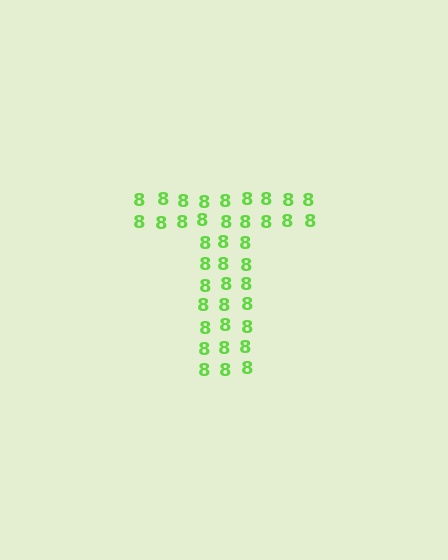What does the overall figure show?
The overall figure shows the letter T.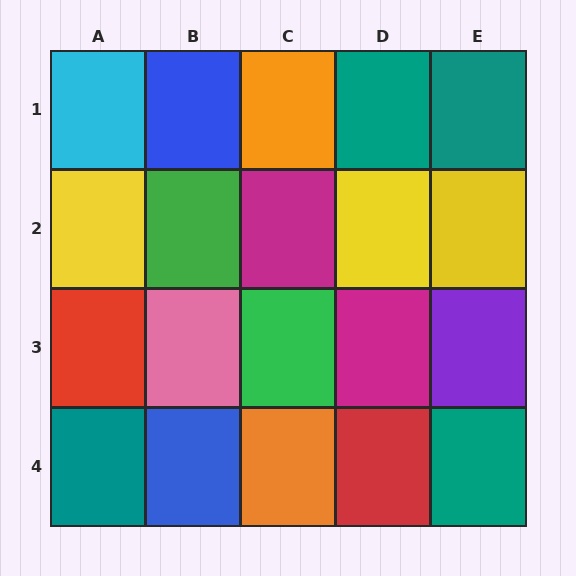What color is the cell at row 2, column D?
Yellow.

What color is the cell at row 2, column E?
Yellow.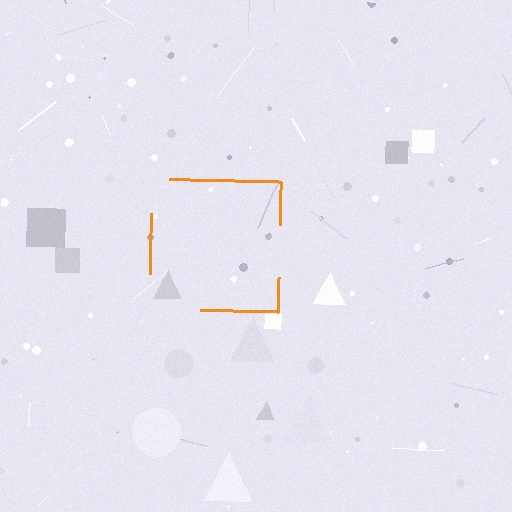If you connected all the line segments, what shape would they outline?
They would outline a square.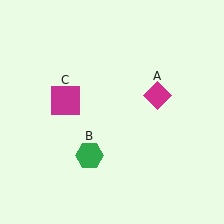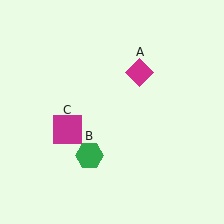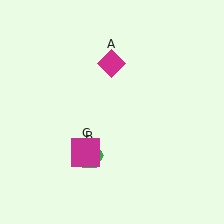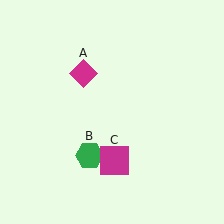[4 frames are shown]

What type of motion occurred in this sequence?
The magenta diamond (object A), magenta square (object C) rotated counterclockwise around the center of the scene.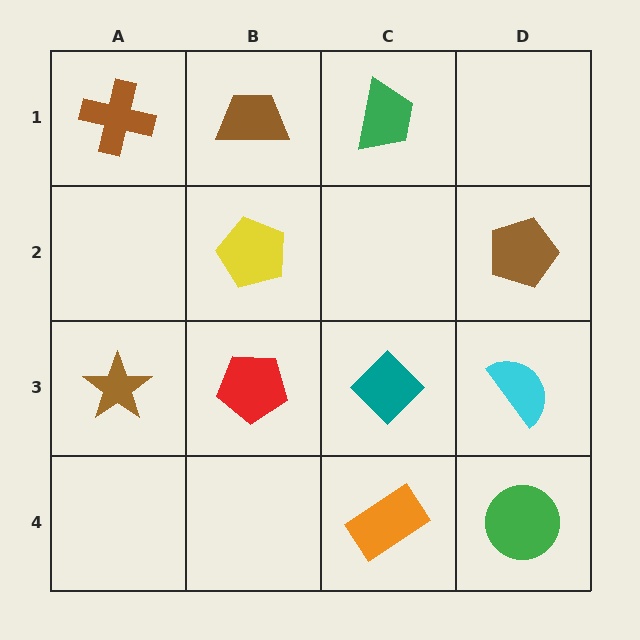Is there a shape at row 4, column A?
No, that cell is empty.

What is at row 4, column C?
An orange rectangle.